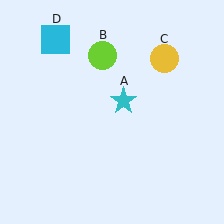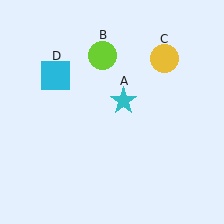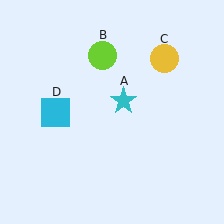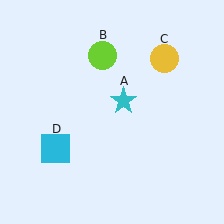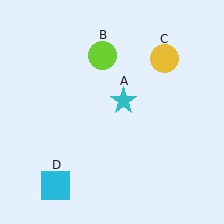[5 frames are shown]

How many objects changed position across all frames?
1 object changed position: cyan square (object D).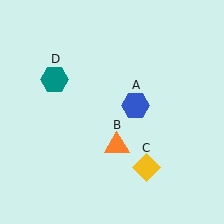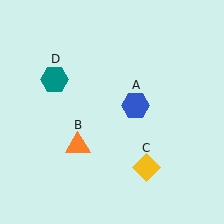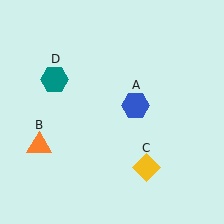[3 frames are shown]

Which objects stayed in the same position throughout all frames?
Blue hexagon (object A) and yellow diamond (object C) and teal hexagon (object D) remained stationary.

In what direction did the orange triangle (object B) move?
The orange triangle (object B) moved left.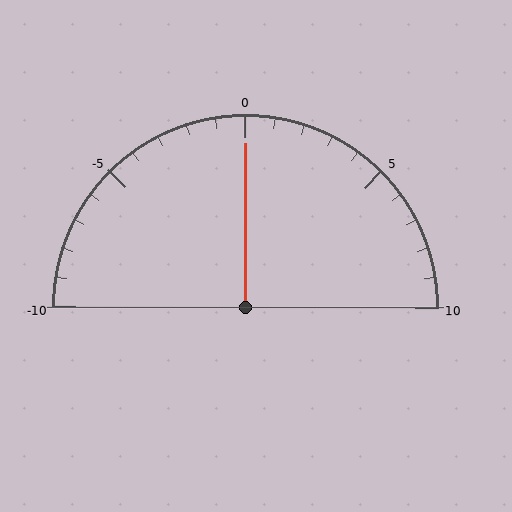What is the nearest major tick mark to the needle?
The nearest major tick mark is 0.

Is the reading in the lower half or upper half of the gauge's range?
The reading is in the upper half of the range (-10 to 10).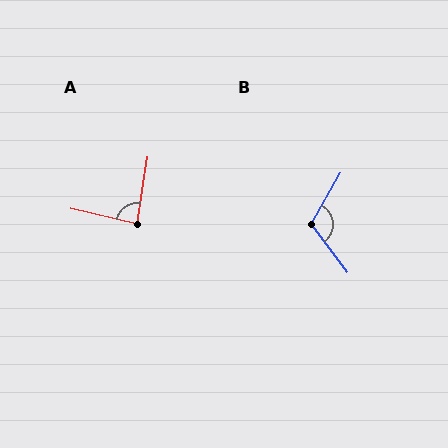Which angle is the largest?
B, at approximately 113 degrees.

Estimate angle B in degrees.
Approximately 113 degrees.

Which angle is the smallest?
A, at approximately 85 degrees.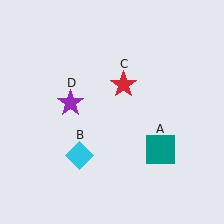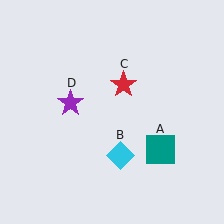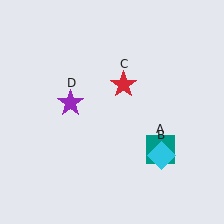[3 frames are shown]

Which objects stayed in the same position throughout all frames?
Teal square (object A) and red star (object C) and purple star (object D) remained stationary.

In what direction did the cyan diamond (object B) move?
The cyan diamond (object B) moved right.